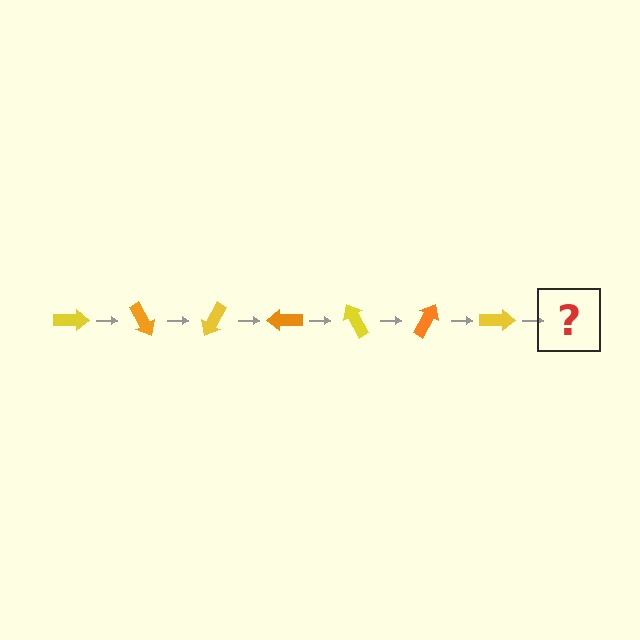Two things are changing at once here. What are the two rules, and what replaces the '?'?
The two rules are that it rotates 60 degrees each step and the color cycles through yellow and orange. The '?' should be an orange arrow, rotated 420 degrees from the start.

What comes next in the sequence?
The next element should be an orange arrow, rotated 420 degrees from the start.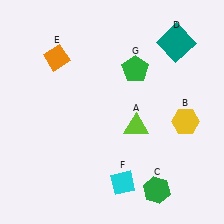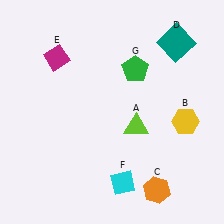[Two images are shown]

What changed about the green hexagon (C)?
In Image 1, C is green. In Image 2, it changed to orange.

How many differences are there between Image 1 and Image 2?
There are 2 differences between the two images.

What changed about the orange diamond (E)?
In Image 1, E is orange. In Image 2, it changed to magenta.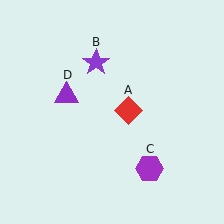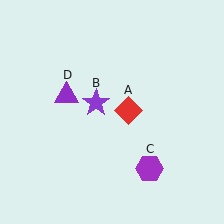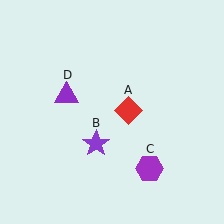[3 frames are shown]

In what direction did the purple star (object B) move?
The purple star (object B) moved down.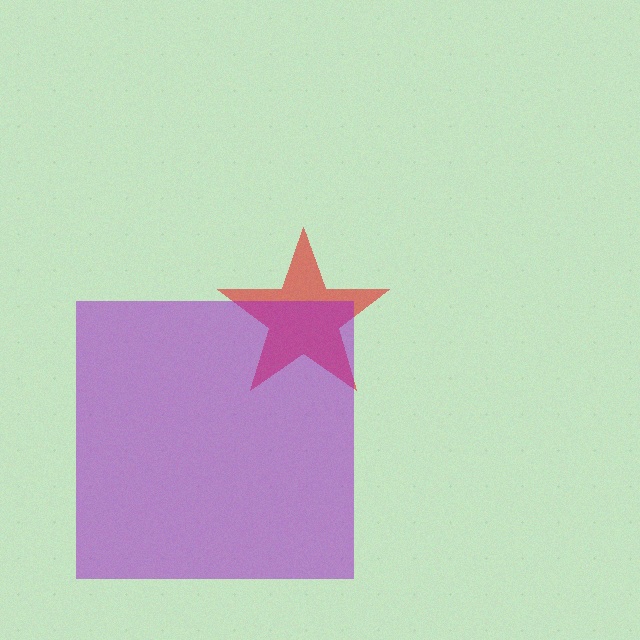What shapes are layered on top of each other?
The layered shapes are: a red star, a purple square.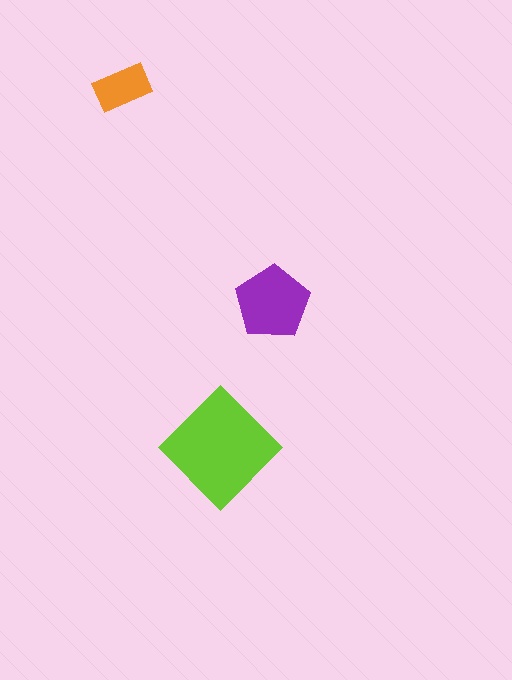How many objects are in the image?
There are 3 objects in the image.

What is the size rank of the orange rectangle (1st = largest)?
3rd.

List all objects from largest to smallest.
The lime diamond, the purple pentagon, the orange rectangle.